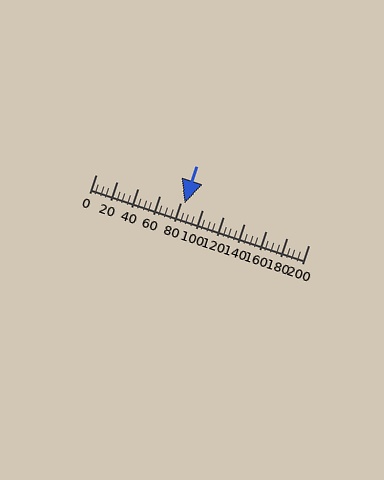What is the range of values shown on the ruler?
The ruler shows values from 0 to 200.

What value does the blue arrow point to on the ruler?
The blue arrow points to approximately 83.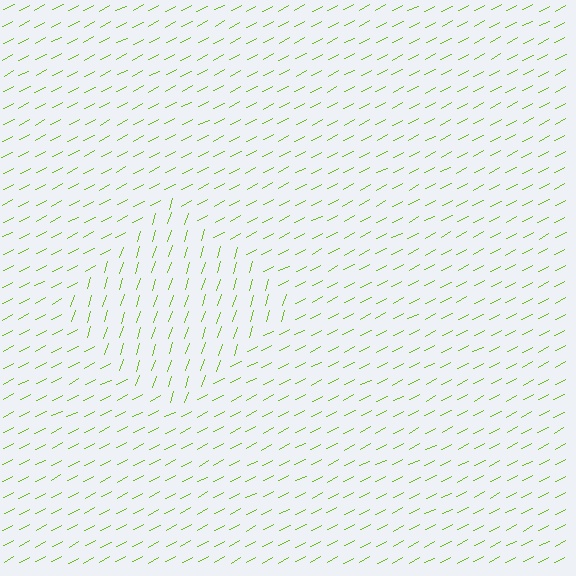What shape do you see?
I see a diamond.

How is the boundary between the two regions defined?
The boundary is defined purely by a change in line orientation (approximately 45 degrees difference). All lines are the same color and thickness.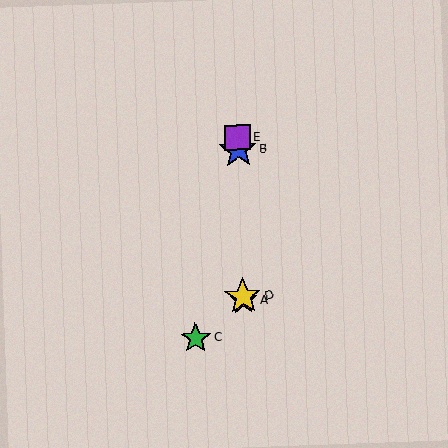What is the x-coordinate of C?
Object C is at x≈196.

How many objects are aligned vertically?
4 objects (A, B, D, E) are aligned vertically.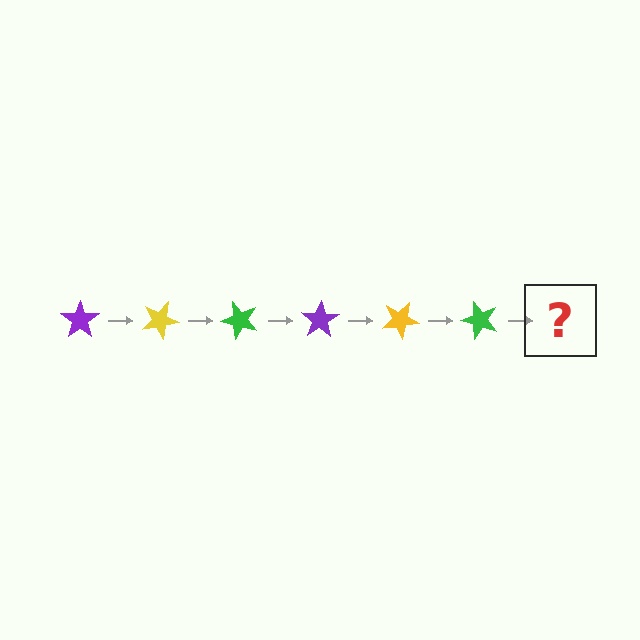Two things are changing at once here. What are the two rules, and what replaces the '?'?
The two rules are that it rotates 25 degrees each step and the color cycles through purple, yellow, and green. The '?' should be a purple star, rotated 150 degrees from the start.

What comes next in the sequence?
The next element should be a purple star, rotated 150 degrees from the start.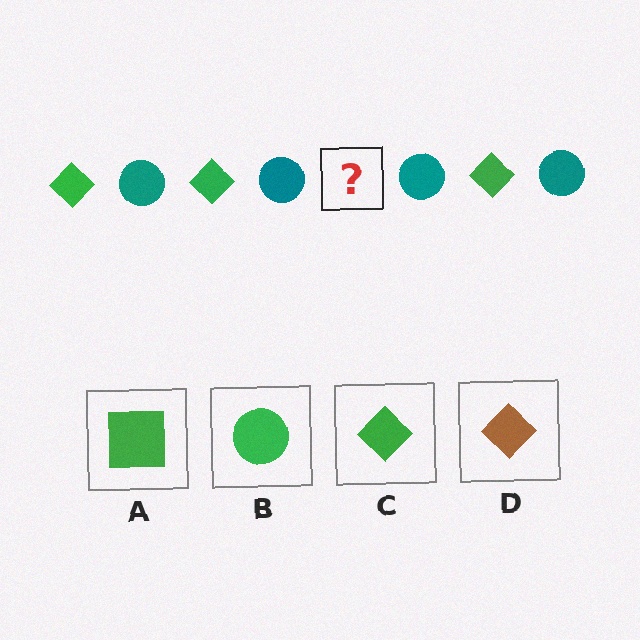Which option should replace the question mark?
Option C.